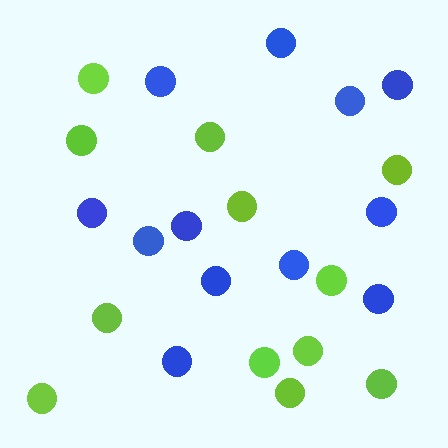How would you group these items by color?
There are 2 groups: one group of blue circles (12) and one group of lime circles (12).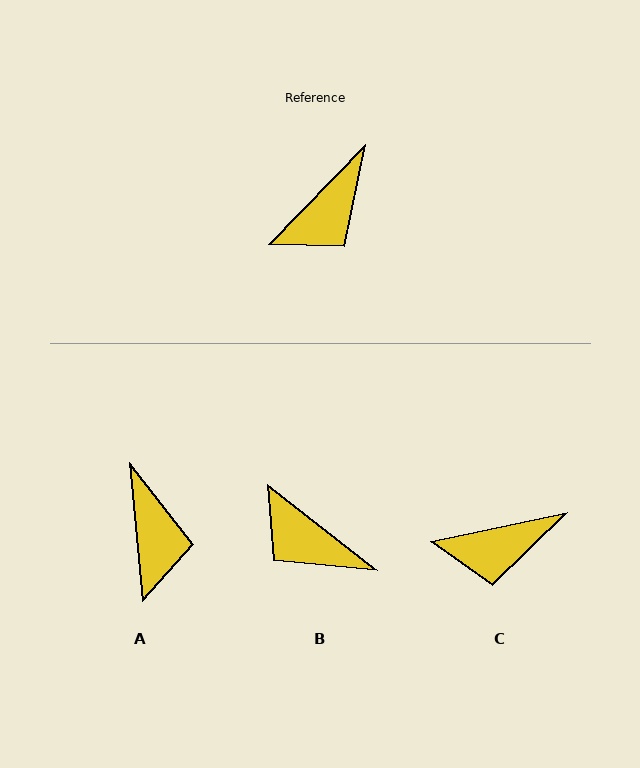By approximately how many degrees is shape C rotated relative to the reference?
Approximately 34 degrees clockwise.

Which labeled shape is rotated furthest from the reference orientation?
B, about 84 degrees away.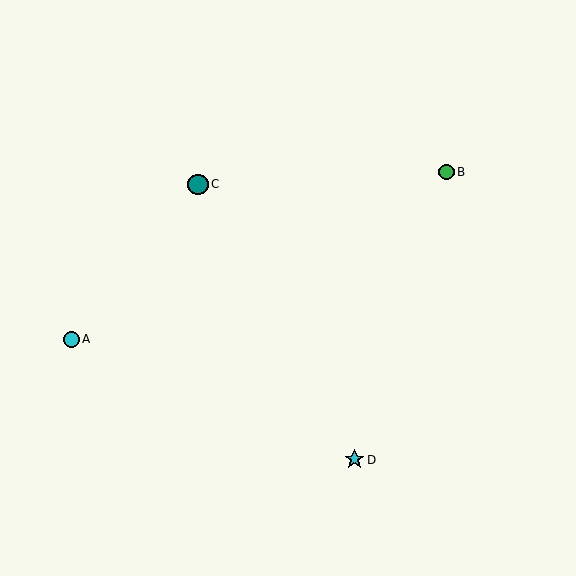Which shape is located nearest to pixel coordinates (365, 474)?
The cyan star (labeled D) at (355, 460) is nearest to that location.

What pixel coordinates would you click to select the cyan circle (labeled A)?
Click at (71, 339) to select the cyan circle A.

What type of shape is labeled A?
Shape A is a cyan circle.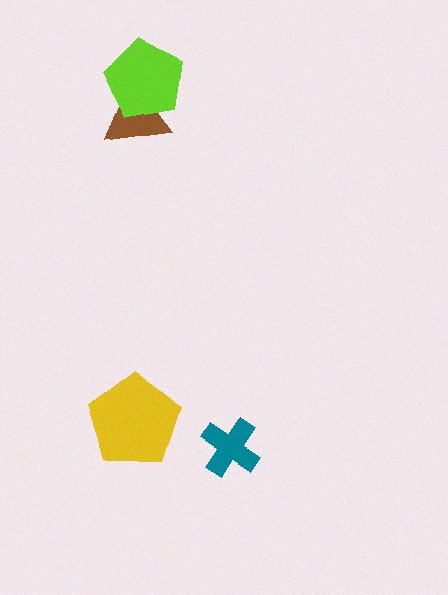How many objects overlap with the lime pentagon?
1 object overlaps with the lime pentagon.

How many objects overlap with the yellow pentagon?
0 objects overlap with the yellow pentagon.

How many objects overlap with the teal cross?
0 objects overlap with the teal cross.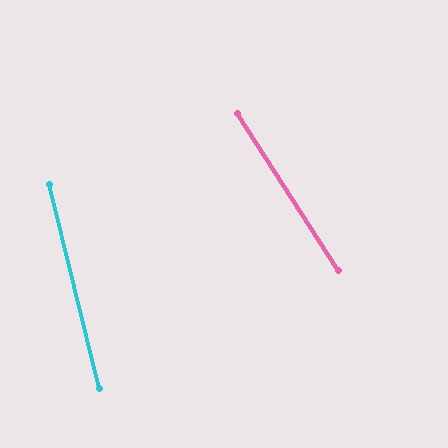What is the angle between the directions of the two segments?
Approximately 19 degrees.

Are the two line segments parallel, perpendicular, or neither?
Neither parallel nor perpendicular — they differ by about 19°.